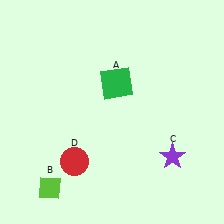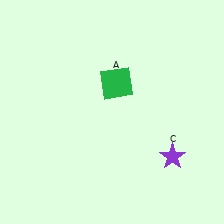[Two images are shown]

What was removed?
The red circle (D), the lime diamond (B) were removed in Image 2.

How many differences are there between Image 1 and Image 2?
There are 2 differences between the two images.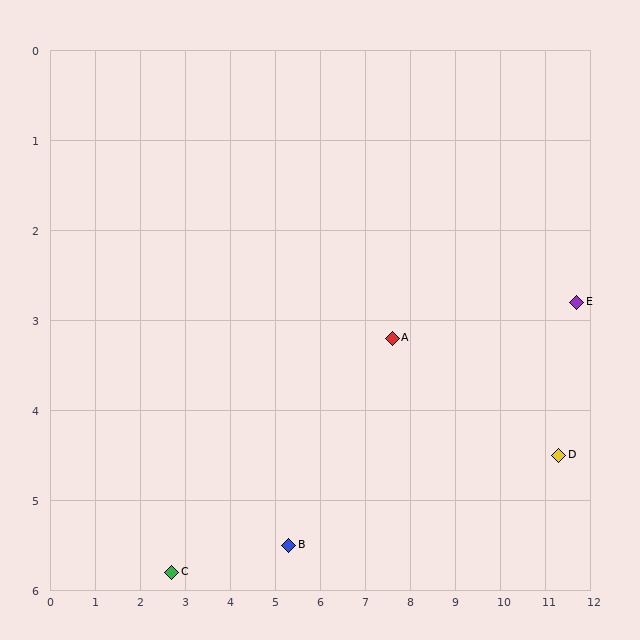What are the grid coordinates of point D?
Point D is at approximately (11.3, 4.5).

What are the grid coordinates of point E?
Point E is at approximately (11.7, 2.8).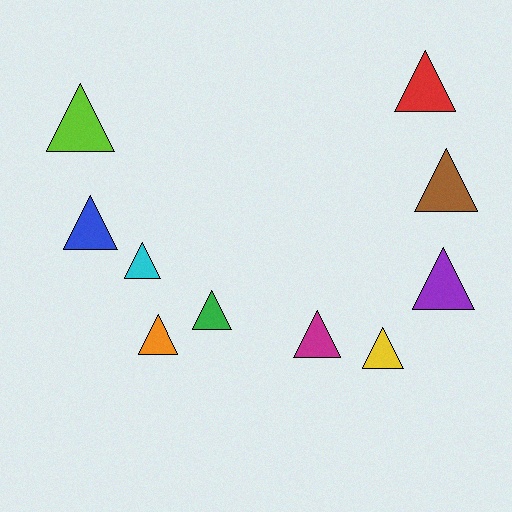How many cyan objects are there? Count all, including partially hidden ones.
There is 1 cyan object.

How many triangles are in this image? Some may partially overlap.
There are 10 triangles.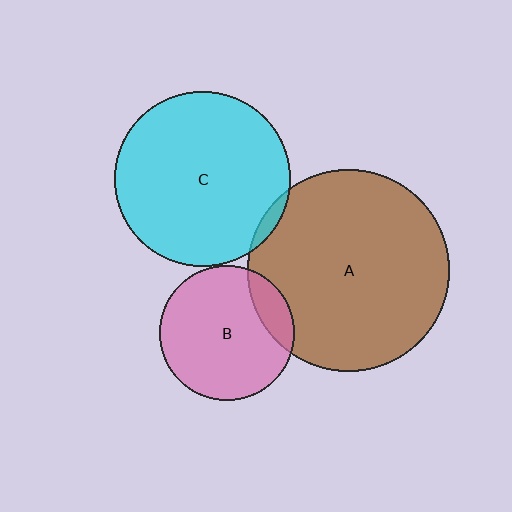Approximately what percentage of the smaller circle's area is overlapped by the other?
Approximately 5%.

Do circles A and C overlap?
Yes.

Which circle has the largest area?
Circle A (brown).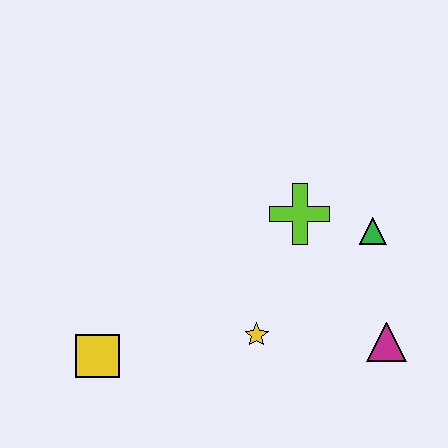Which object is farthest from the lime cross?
The yellow square is farthest from the lime cross.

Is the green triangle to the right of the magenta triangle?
No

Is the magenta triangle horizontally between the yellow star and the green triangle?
No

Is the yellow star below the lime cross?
Yes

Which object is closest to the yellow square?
The yellow star is closest to the yellow square.